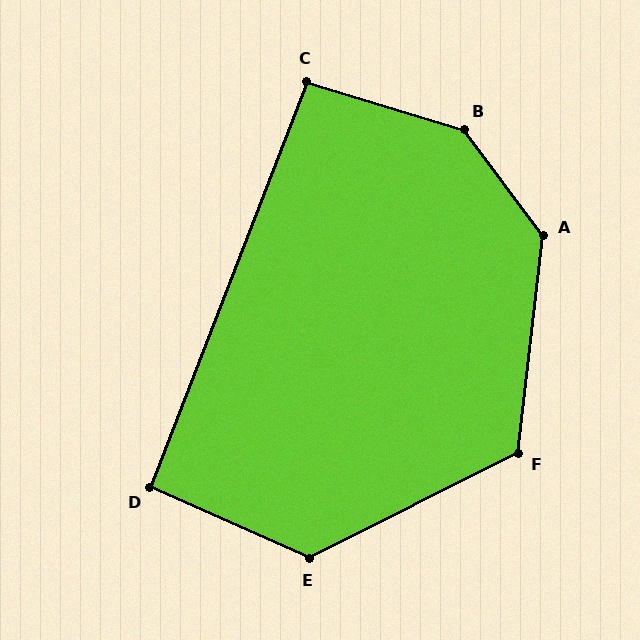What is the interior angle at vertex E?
Approximately 129 degrees (obtuse).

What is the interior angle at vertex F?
Approximately 123 degrees (obtuse).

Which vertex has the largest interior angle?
B, at approximately 144 degrees.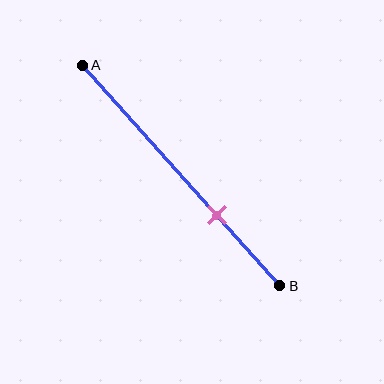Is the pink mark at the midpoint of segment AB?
No, the mark is at about 70% from A, not at the 50% midpoint.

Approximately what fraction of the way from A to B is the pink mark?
The pink mark is approximately 70% of the way from A to B.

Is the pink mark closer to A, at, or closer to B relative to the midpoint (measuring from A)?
The pink mark is closer to point B than the midpoint of segment AB.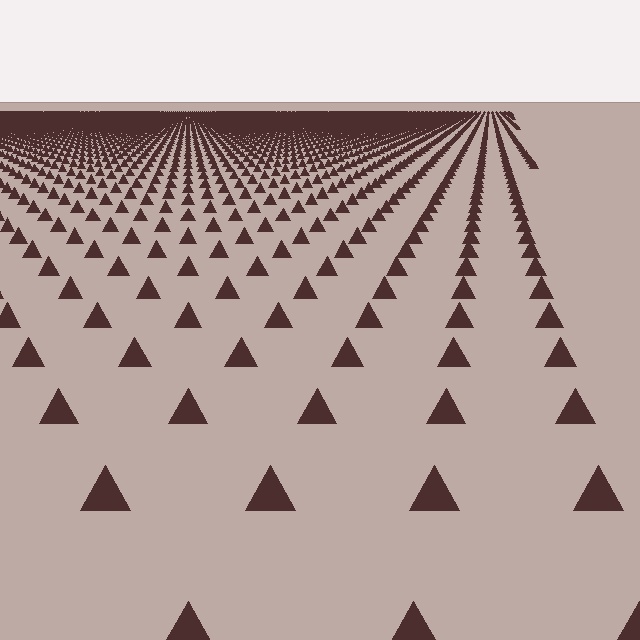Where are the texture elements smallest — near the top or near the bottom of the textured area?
Near the top.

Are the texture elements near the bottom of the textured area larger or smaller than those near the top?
Larger. Near the bottom, elements are closer to the viewer and appear at a bigger on-screen size.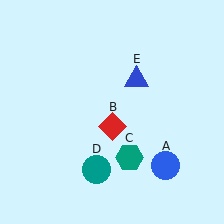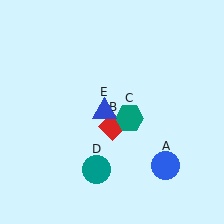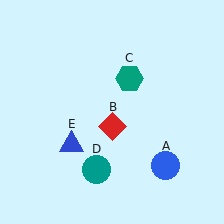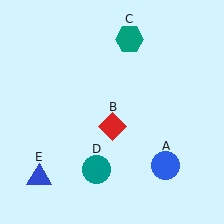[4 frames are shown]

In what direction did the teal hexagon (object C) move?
The teal hexagon (object C) moved up.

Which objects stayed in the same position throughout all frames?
Blue circle (object A) and red diamond (object B) and teal circle (object D) remained stationary.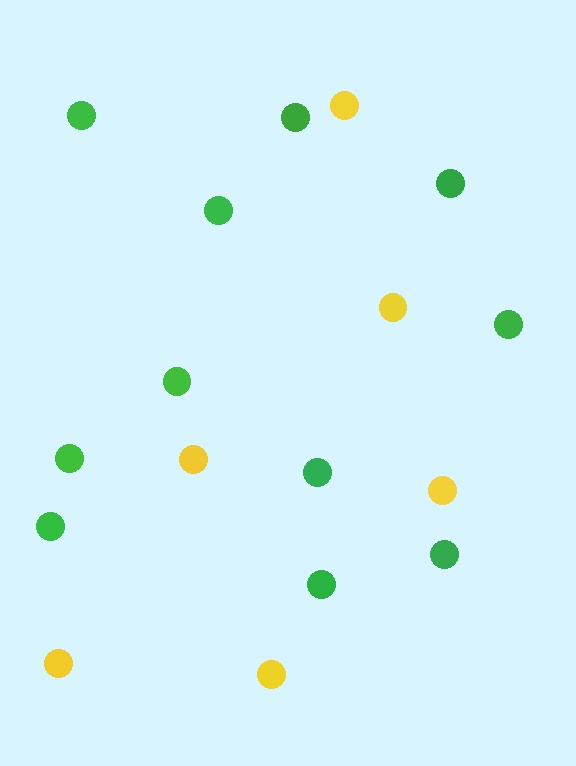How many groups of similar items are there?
There are 2 groups: one group of yellow circles (6) and one group of green circles (11).